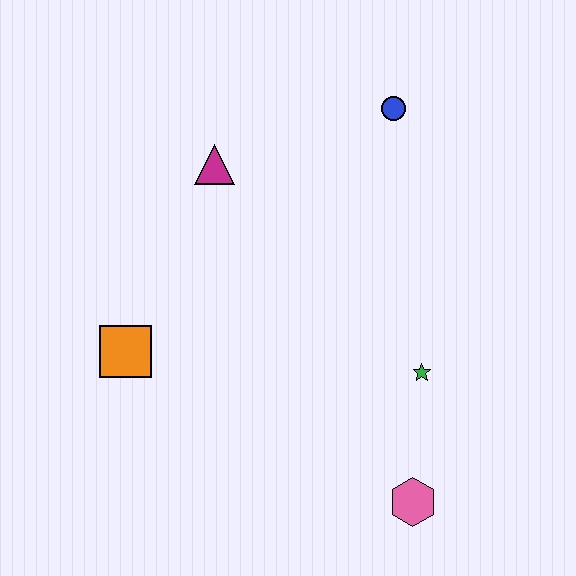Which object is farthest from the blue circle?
The pink hexagon is farthest from the blue circle.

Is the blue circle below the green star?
No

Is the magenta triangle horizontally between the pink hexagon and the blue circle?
No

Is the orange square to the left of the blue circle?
Yes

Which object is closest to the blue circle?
The magenta triangle is closest to the blue circle.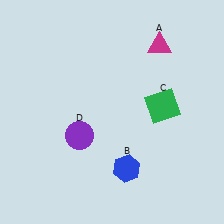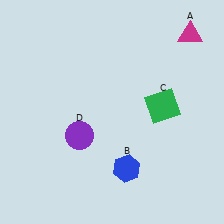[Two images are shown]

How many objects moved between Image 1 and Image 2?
1 object moved between the two images.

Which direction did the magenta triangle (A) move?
The magenta triangle (A) moved right.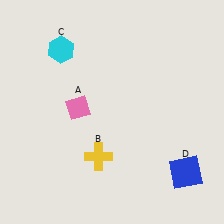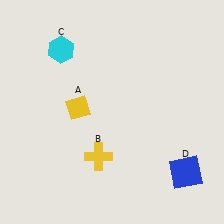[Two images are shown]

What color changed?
The diamond (A) changed from pink in Image 1 to yellow in Image 2.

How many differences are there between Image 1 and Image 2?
There is 1 difference between the two images.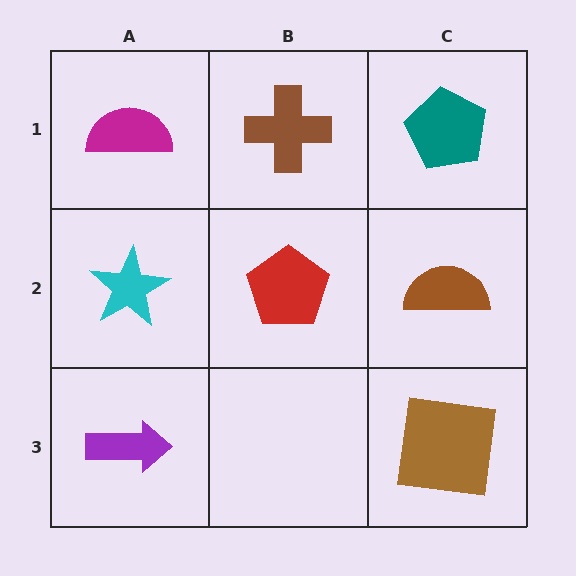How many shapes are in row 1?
3 shapes.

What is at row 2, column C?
A brown semicircle.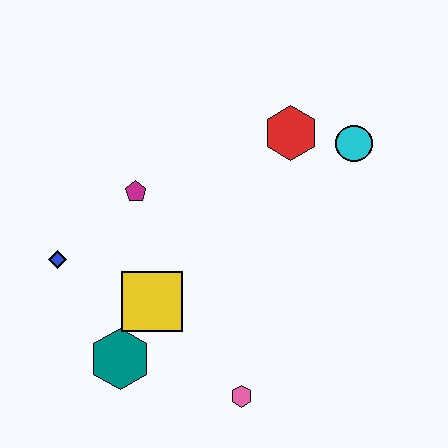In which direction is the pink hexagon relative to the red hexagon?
The pink hexagon is below the red hexagon.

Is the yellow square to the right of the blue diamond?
Yes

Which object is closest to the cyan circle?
The red hexagon is closest to the cyan circle.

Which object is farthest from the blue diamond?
The cyan circle is farthest from the blue diamond.